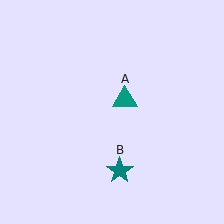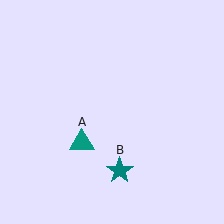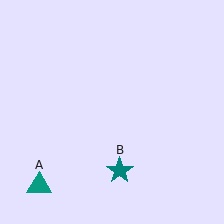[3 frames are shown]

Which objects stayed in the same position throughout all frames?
Teal star (object B) remained stationary.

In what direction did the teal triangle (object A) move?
The teal triangle (object A) moved down and to the left.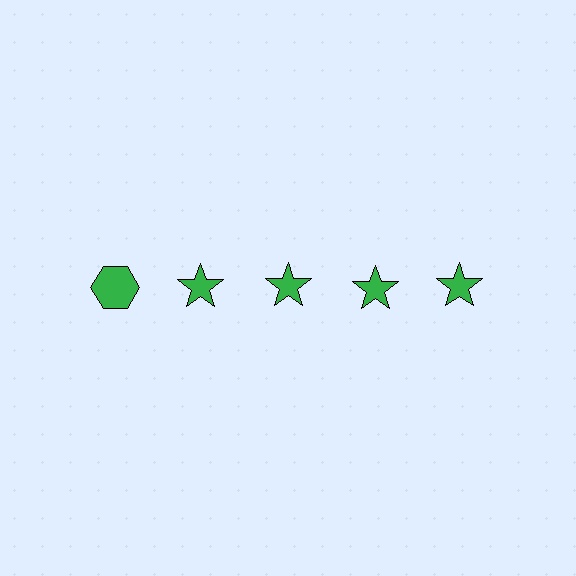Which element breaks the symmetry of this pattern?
The green hexagon in the top row, leftmost column breaks the symmetry. All other shapes are green stars.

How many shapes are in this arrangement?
There are 5 shapes arranged in a grid pattern.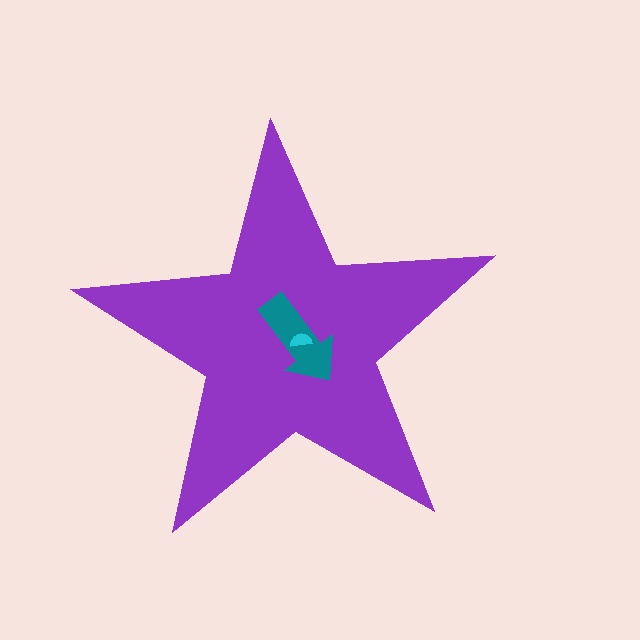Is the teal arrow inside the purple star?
Yes.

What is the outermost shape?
The purple star.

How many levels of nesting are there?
3.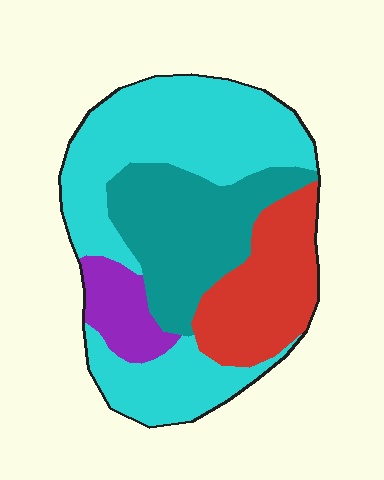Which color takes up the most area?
Cyan, at roughly 45%.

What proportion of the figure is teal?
Teal covers roughly 25% of the figure.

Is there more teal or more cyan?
Cyan.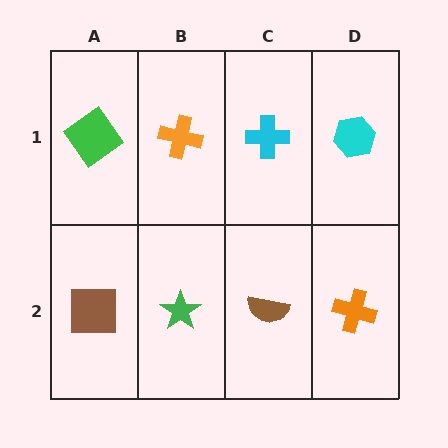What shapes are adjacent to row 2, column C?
A cyan cross (row 1, column C), a green star (row 2, column B), an orange cross (row 2, column D).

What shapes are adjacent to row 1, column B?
A green star (row 2, column B), a green diamond (row 1, column A), a cyan cross (row 1, column C).